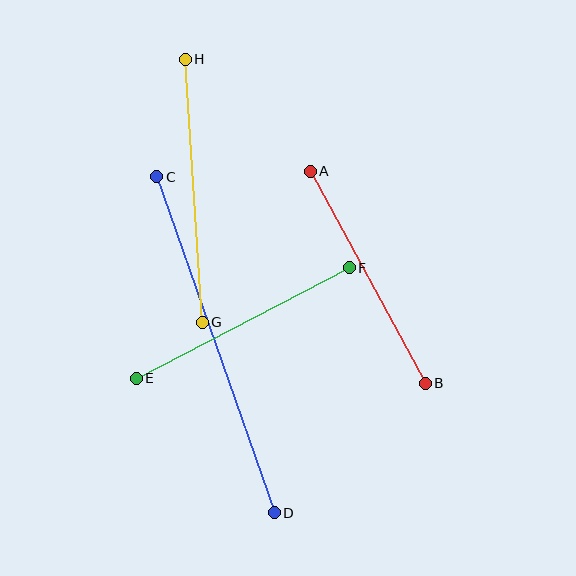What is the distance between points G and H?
The distance is approximately 263 pixels.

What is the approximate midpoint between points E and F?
The midpoint is at approximately (243, 323) pixels.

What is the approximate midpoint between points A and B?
The midpoint is at approximately (368, 277) pixels.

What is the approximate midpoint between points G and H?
The midpoint is at approximately (194, 191) pixels.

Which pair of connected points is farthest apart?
Points C and D are farthest apart.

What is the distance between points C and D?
The distance is approximately 356 pixels.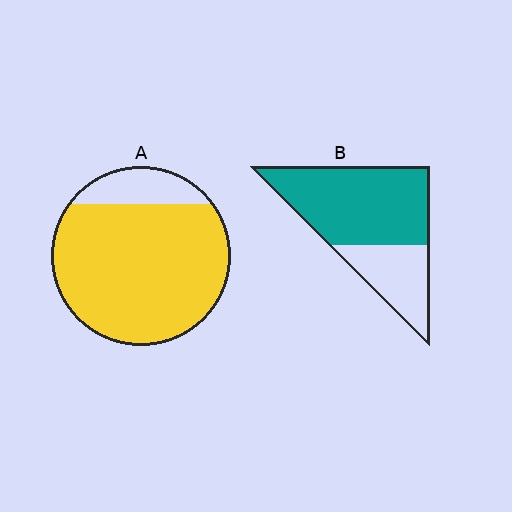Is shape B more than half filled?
Yes.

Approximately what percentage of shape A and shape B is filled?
A is approximately 85% and B is approximately 70%.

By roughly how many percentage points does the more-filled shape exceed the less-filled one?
By roughly 15 percentage points (A over B).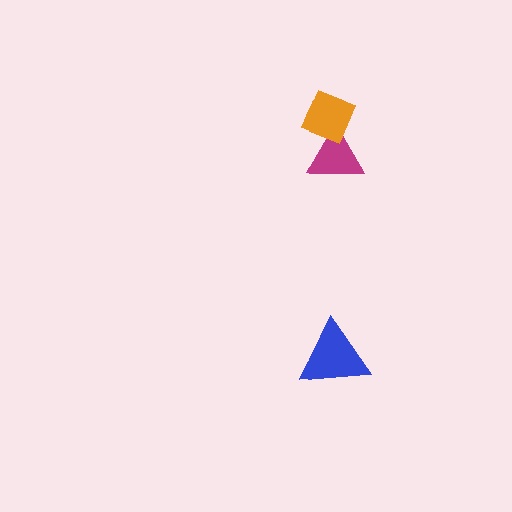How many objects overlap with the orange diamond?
1 object overlaps with the orange diamond.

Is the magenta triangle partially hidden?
Yes, it is partially covered by another shape.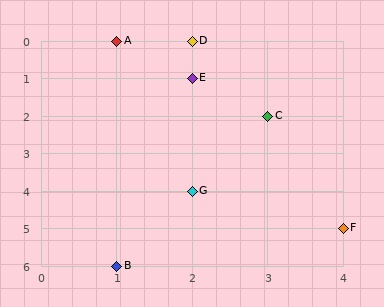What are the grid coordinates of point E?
Point E is at grid coordinates (2, 1).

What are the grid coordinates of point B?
Point B is at grid coordinates (1, 6).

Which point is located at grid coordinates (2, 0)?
Point D is at (2, 0).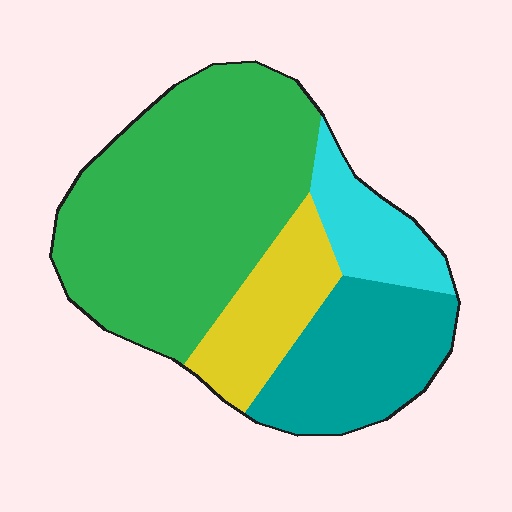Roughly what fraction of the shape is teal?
Teal covers around 20% of the shape.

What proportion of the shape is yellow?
Yellow takes up about one sixth (1/6) of the shape.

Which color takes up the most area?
Green, at roughly 50%.